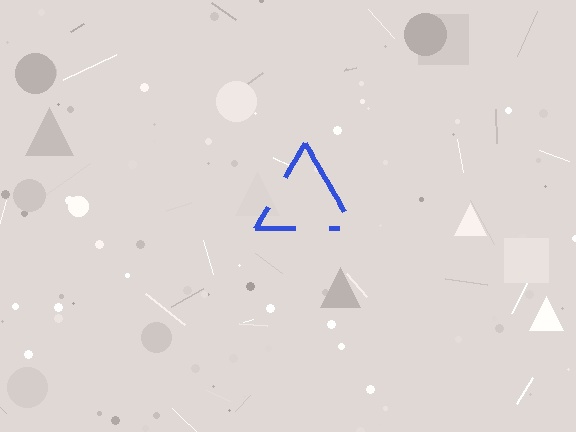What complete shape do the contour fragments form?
The contour fragments form a triangle.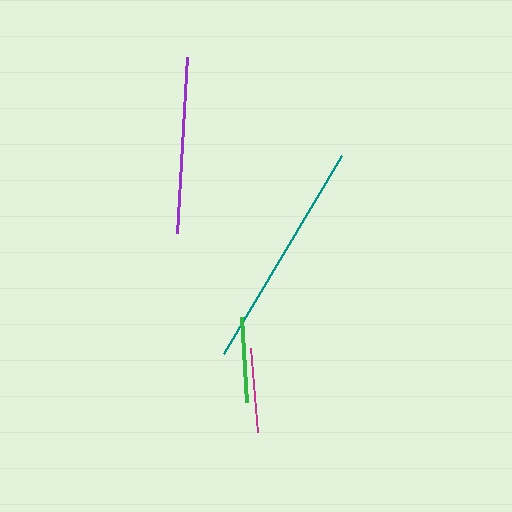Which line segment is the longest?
The teal line is the longest at approximately 231 pixels.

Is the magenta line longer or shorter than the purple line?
The purple line is longer than the magenta line.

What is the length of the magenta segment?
The magenta segment is approximately 84 pixels long.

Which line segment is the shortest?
The magenta line is the shortest at approximately 84 pixels.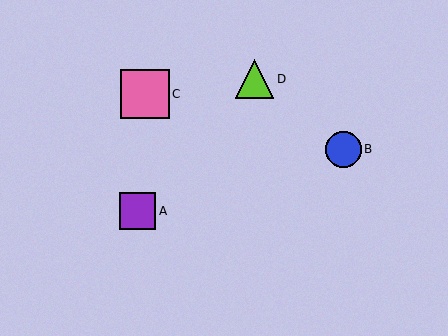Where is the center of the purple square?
The center of the purple square is at (138, 211).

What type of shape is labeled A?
Shape A is a purple square.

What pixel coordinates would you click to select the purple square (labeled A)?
Click at (138, 211) to select the purple square A.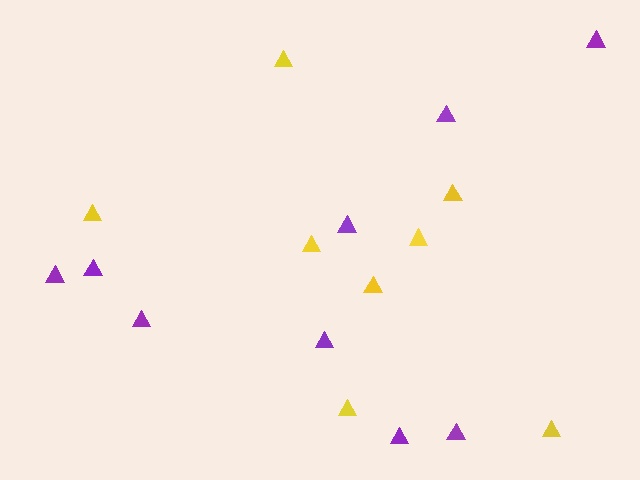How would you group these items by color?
There are 2 groups: one group of yellow triangles (8) and one group of purple triangles (9).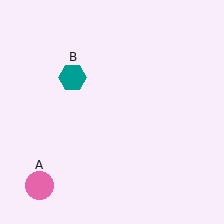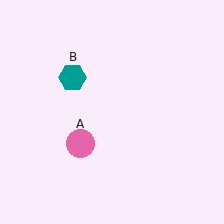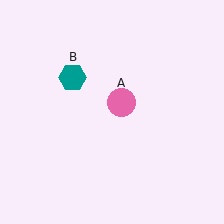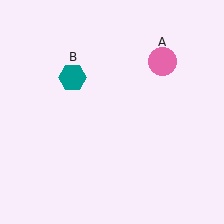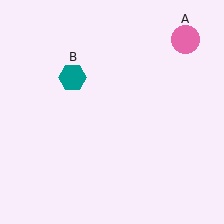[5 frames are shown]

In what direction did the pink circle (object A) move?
The pink circle (object A) moved up and to the right.